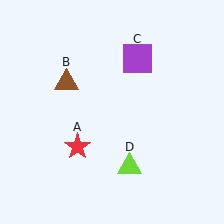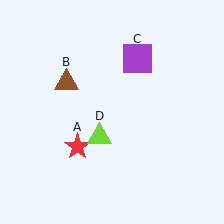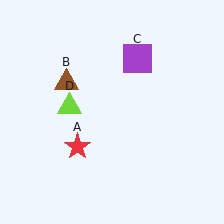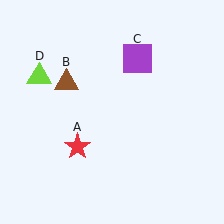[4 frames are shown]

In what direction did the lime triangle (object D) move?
The lime triangle (object D) moved up and to the left.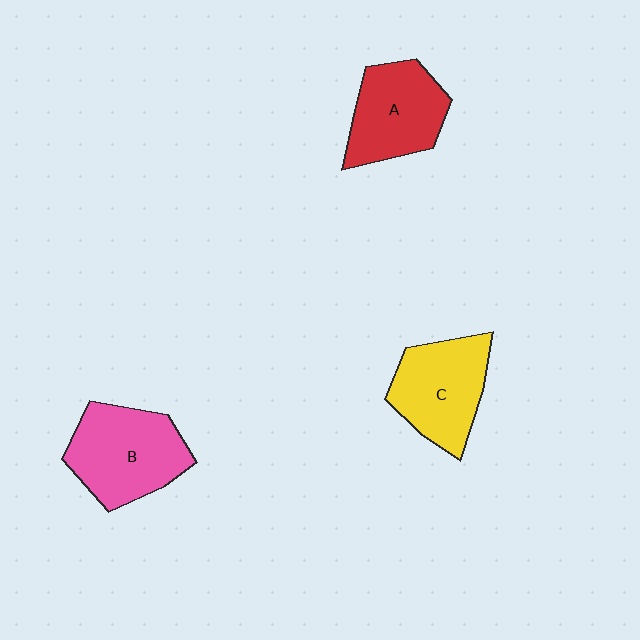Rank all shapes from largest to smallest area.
From largest to smallest: B (pink), C (yellow), A (red).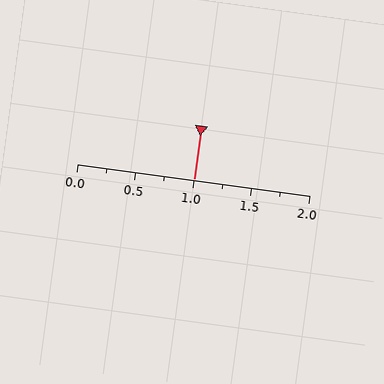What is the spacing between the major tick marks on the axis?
The major ticks are spaced 0.5 apart.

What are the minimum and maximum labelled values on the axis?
The axis runs from 0.0 to 2.0.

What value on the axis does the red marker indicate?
The marker indicates approximately 1.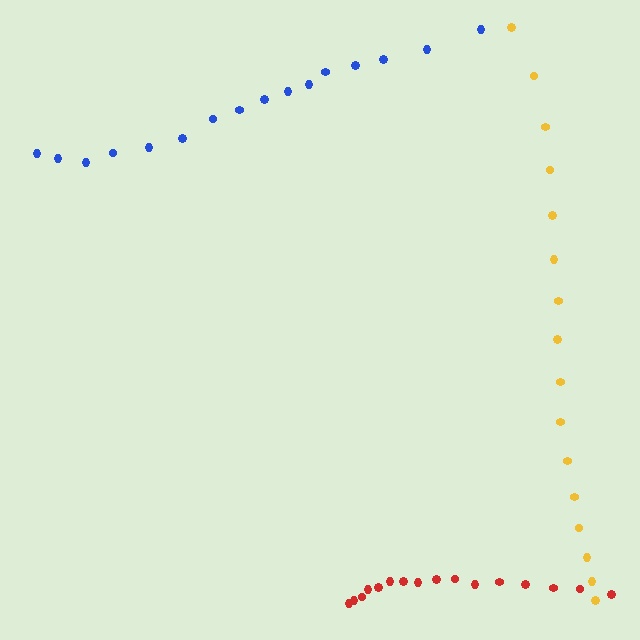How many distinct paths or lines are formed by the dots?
There are 3 distinct paths.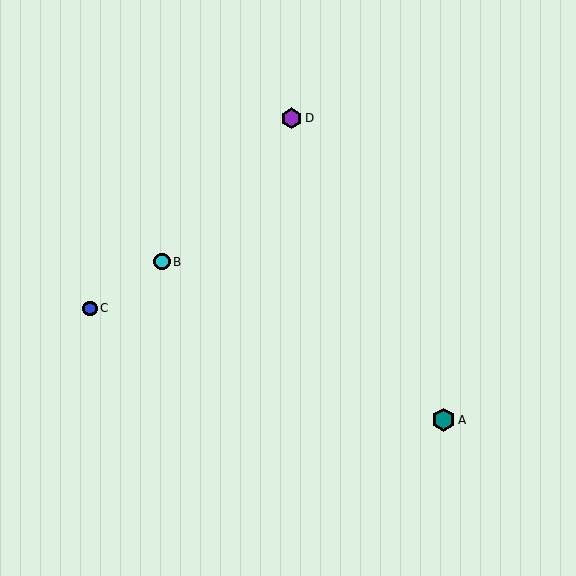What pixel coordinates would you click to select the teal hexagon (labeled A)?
Click at (443, 420) to select the teal hexagon A.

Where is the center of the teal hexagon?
The center of the teal hexagon is at (443, 420).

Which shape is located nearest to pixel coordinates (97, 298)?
The blue circle (labeled C) at (90, 308) is nearest to that location.